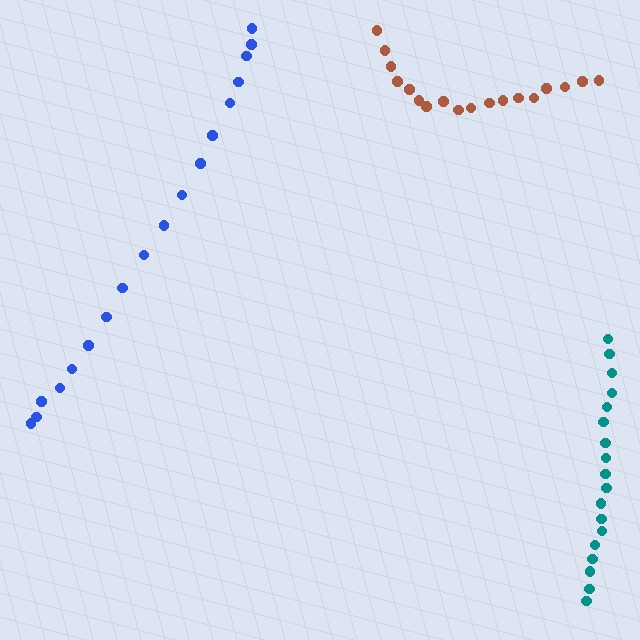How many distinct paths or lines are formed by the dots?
There are 3 distinct paths.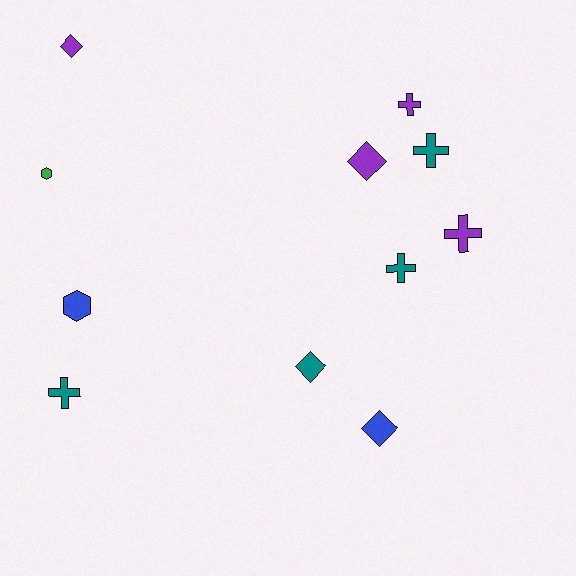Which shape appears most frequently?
Cross, with 5 objects.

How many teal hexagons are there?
There are no teal hexagons.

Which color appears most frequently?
Purple, with 4 objects.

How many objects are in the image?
There are 11 objects.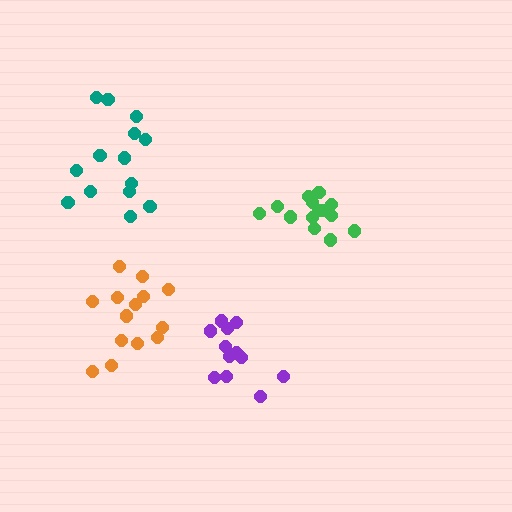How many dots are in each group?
Group 1: 14 dots, Group 2: 14 dots, Group 3: 14 dots, Group 4: 12 dots (54 total).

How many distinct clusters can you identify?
There are 4 distinct clusters.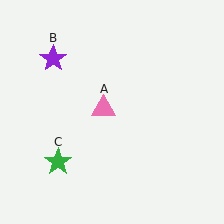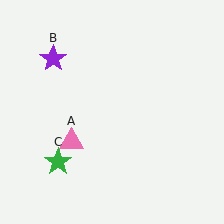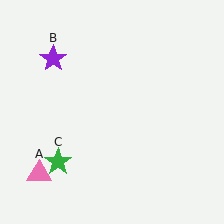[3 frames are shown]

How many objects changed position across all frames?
1 object changed position: pink triangle (object A).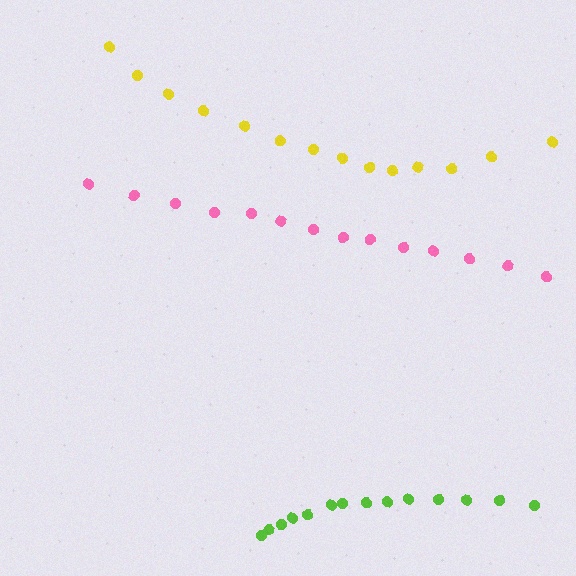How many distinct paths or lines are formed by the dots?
There are 3 distinct paths.